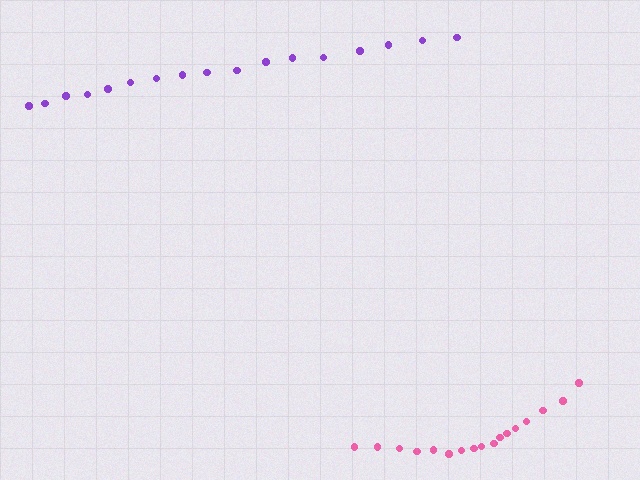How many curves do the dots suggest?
There are 2 distinct paths.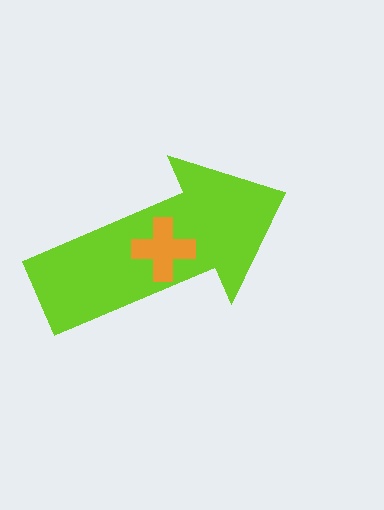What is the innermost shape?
The orange cross.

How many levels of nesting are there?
2.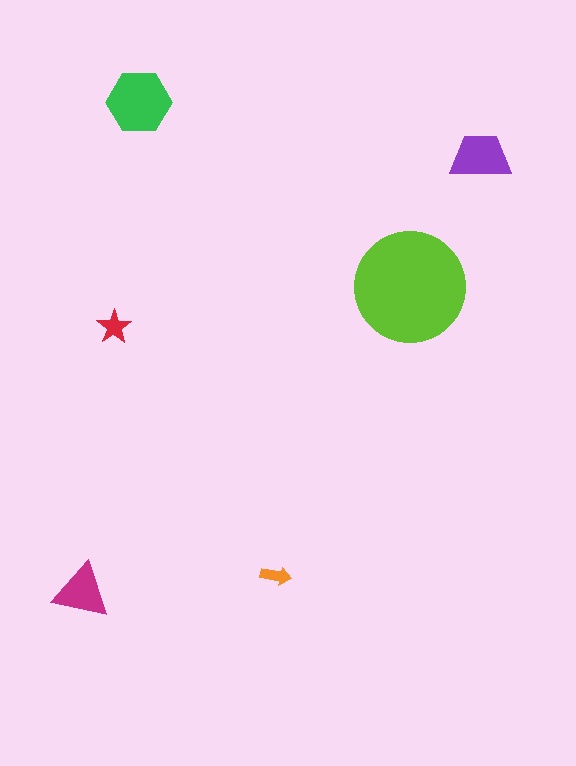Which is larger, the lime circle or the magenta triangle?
The lime circle.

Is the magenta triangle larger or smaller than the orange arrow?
Larger.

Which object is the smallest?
The orange arrow.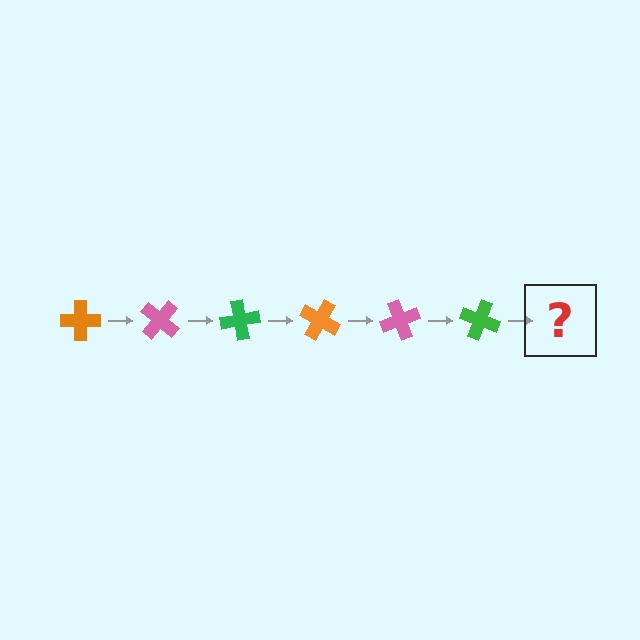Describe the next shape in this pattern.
It should be an orange cross, rotated 240 degrees from the start.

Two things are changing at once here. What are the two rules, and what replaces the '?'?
The two rules are that it rotates 40 degrees each step and the color cycles through orange, pink, and green. The '?' should be an orange cross, rotated 240 degrees from the start.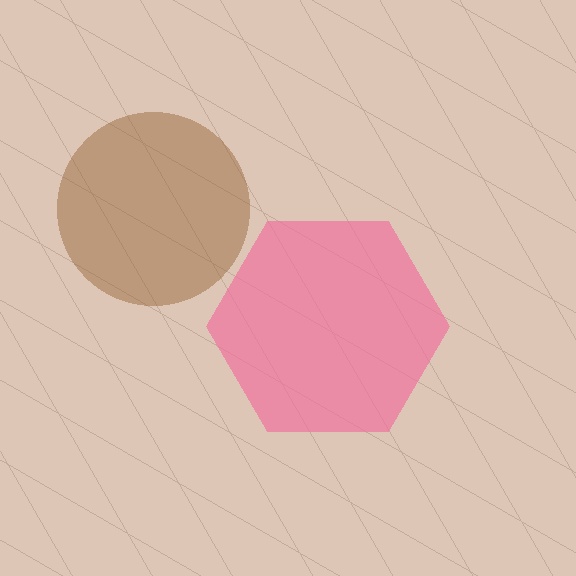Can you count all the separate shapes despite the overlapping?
Yes, there are 2 separate shapes.